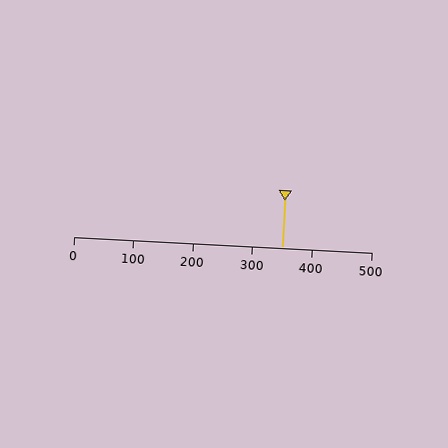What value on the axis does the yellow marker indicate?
The marker indicates approximately 350.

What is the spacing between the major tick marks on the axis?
The major ticks are spaced 100 apart.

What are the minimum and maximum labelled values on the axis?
The axis runs from 0 to 500.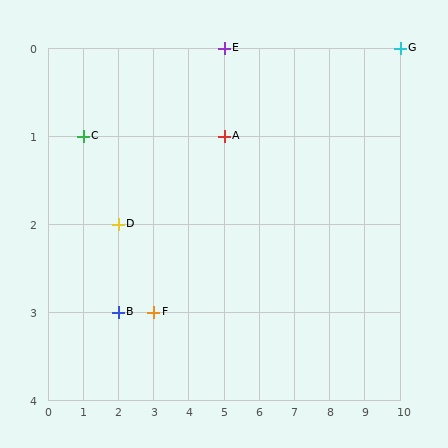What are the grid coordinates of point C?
Point C is at grid coordinates (1, 1).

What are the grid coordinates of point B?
Point B is at grid coordinates (2, 3).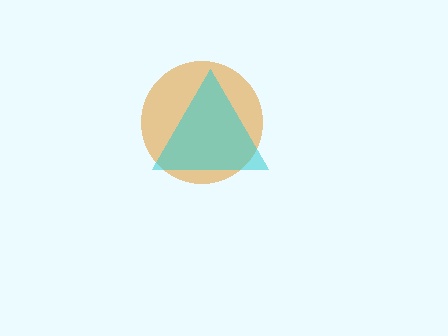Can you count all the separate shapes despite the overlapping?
Yes, there are 2 separate shapes.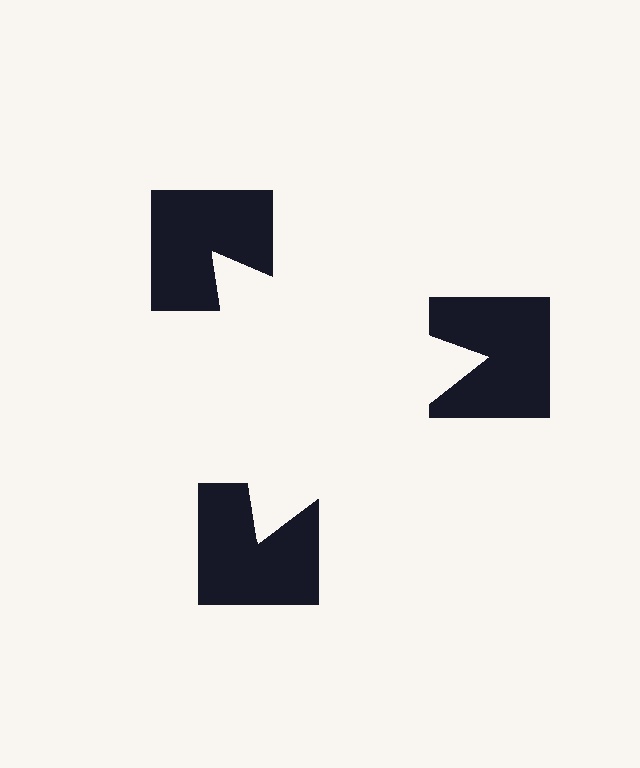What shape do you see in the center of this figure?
An illusory triangle — its edges are inferred from the aligned wedge cuts in the notched squares, not physically drawn.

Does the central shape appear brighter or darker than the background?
It typically appears slightly brighter than the background, even though no actual brightness change is drawn.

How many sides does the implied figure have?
3 sides.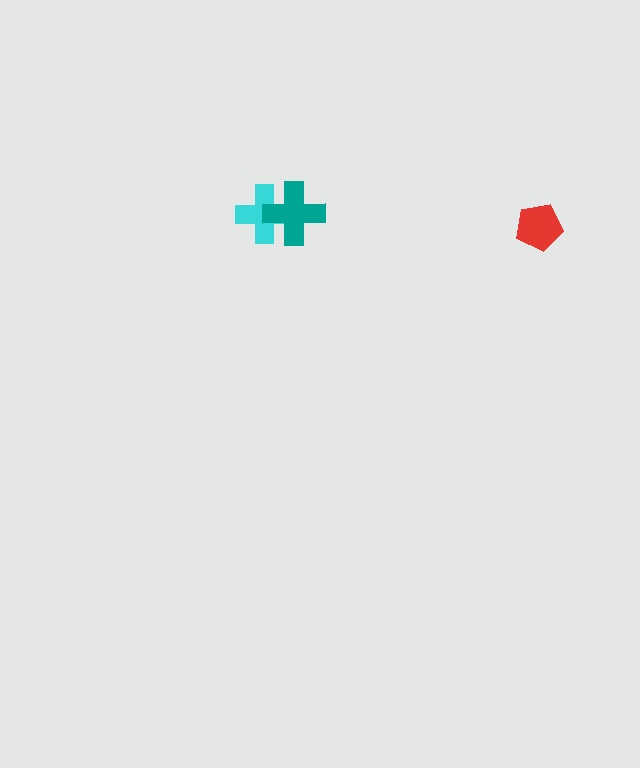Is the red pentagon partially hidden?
No, no other shape covers it.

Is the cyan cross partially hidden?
Yes, it is partially covered by another shape.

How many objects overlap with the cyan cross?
1 object overlaps with the cyan cross.